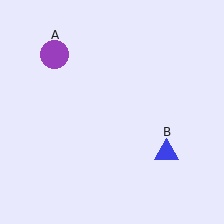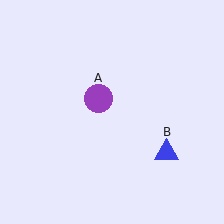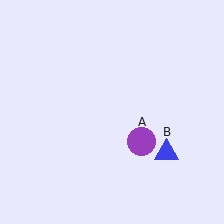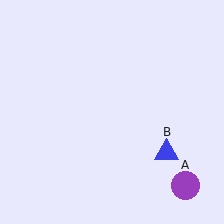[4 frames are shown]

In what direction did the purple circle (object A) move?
The purple circle (object A) moved down and to the right.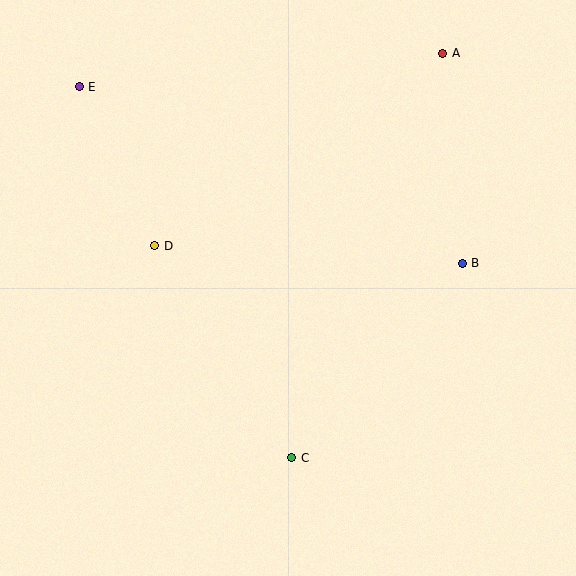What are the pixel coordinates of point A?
Point A is at (442, 53).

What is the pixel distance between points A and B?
The distance between A and B is 211 pixels.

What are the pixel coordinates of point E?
Point E is at (79, 87).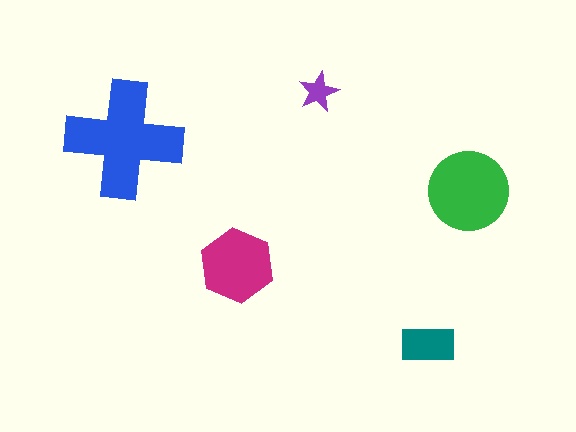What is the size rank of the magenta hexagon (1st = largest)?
3rd.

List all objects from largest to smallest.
The blue cross, the green circle, the magenta hexagon, the teal rectangle, the purple star.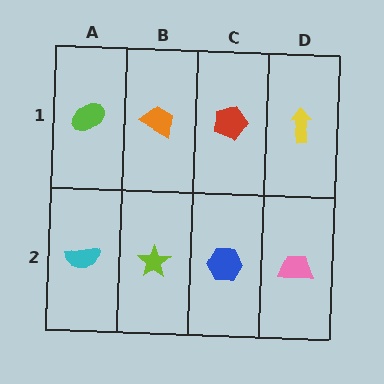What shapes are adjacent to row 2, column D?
A yellow arrow (row 1, column D), a blue hexagon (row 2, column C).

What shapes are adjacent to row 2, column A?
A lime ellipse (row 1, column A), a lime star (row 2, column B).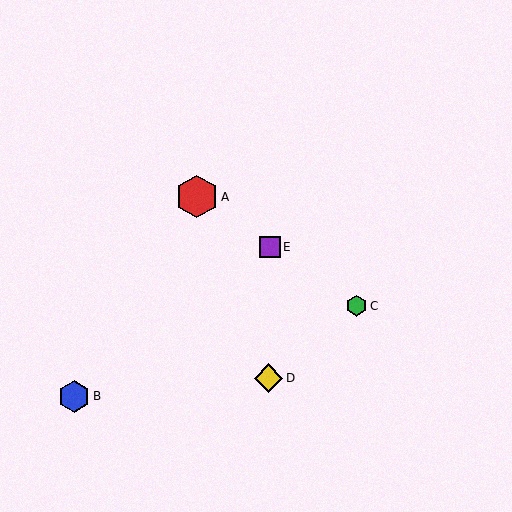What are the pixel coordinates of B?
Object B is at (74, 396).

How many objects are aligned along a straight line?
3 objects (A, C, E) are aligned along a straight line.